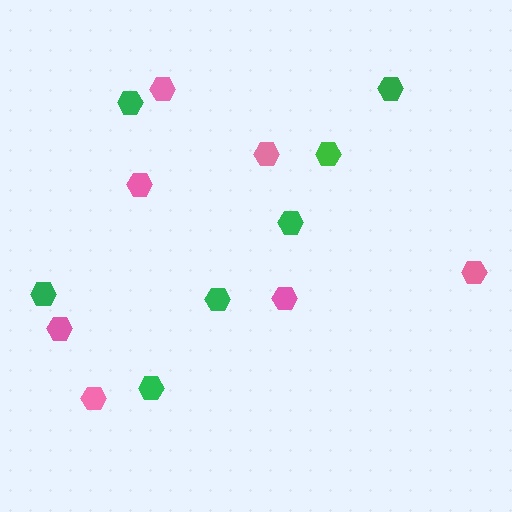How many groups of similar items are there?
There are 2 groups: one group of green hexagons (7) and one group of pink hexagons (7).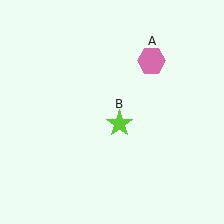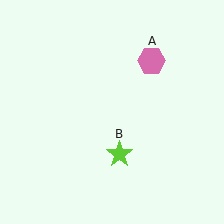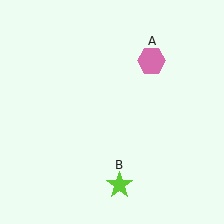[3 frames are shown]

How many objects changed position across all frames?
1 object changed position: lime star (object B).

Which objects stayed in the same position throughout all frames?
Pink hexagon (object A) remained stationary.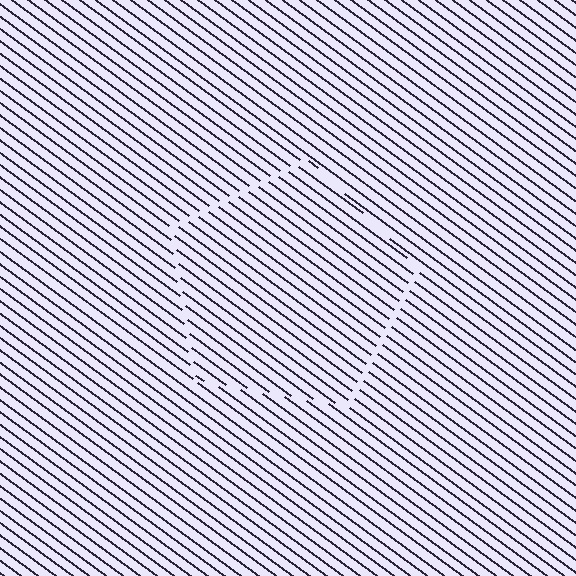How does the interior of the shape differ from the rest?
The interior of the shape contains the same grating, shifted by half a period — the contour is defined by the phase discontinuity where line-ends from the inner and outer gratings abut.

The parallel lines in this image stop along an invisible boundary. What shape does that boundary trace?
An illusory pentagon. The interior of the shape contains the same grating, shifted by half a period — the contour is defined by the phase discontinuity where line-ends from the inner and outer gratings abut.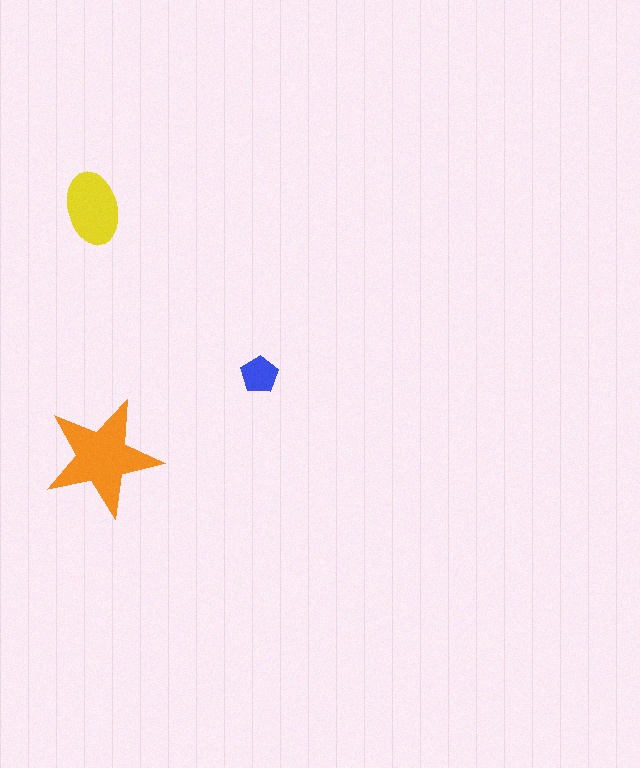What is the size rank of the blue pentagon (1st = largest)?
3rd.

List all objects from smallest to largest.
The blue pentagon, the yellow ellipse, the orange star.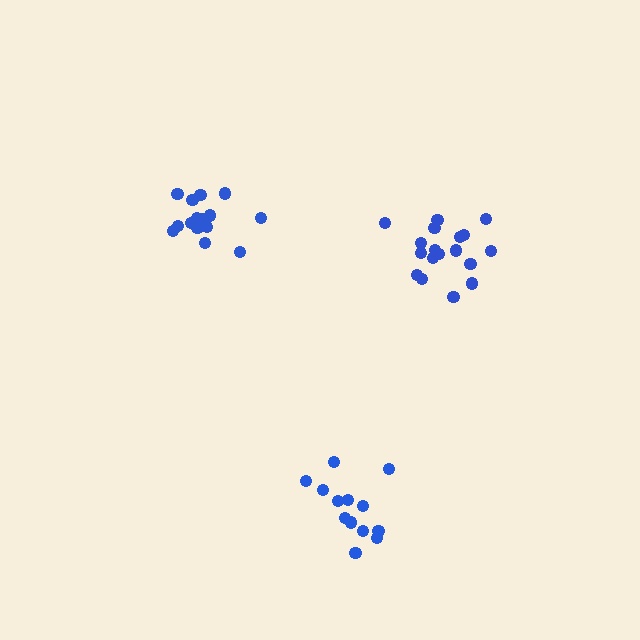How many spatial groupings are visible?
There are 3 spatial groupings.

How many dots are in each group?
Group 1: 18 dots, Group 2: 18 dots, Group 3: 13 dots (49 total).